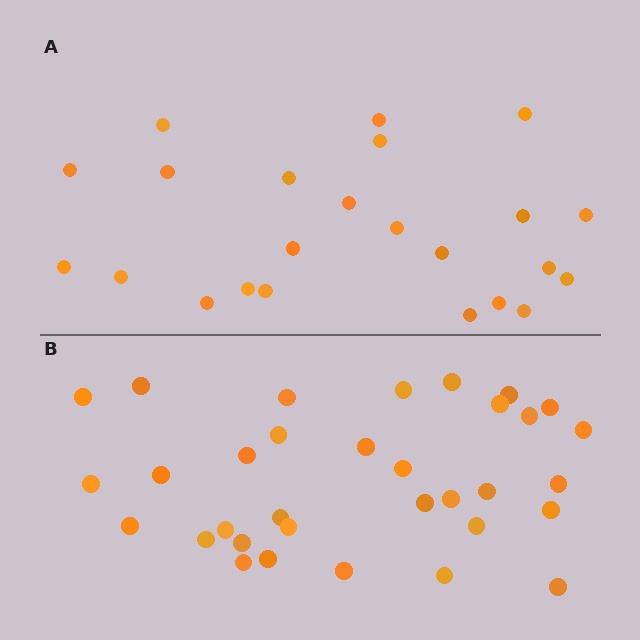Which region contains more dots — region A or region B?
Region B (the bottom region) has more dots.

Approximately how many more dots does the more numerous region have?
Region B has roughly 10 or so more dots than region A.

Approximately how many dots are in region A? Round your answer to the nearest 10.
About 20 dots. (The exact count is 23, which rounds to 20.)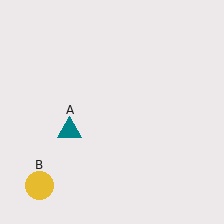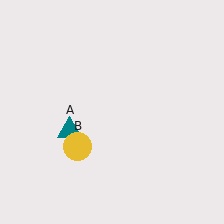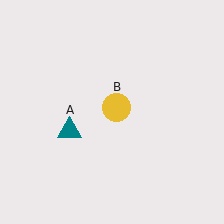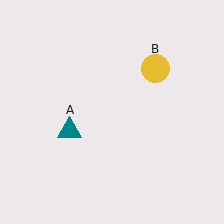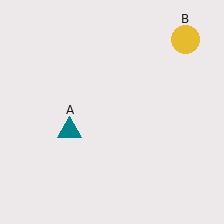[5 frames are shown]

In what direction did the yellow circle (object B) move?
The yellow circle (object B) moved up and to the right.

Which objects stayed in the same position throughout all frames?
Teal triangle (object A) remained stationary.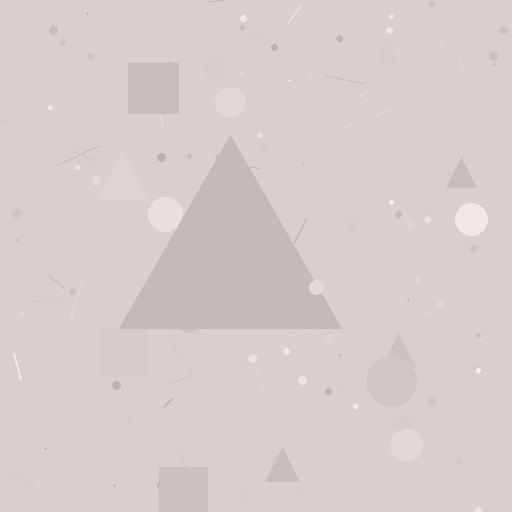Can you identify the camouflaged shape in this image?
The camouflaged shape is a triangle.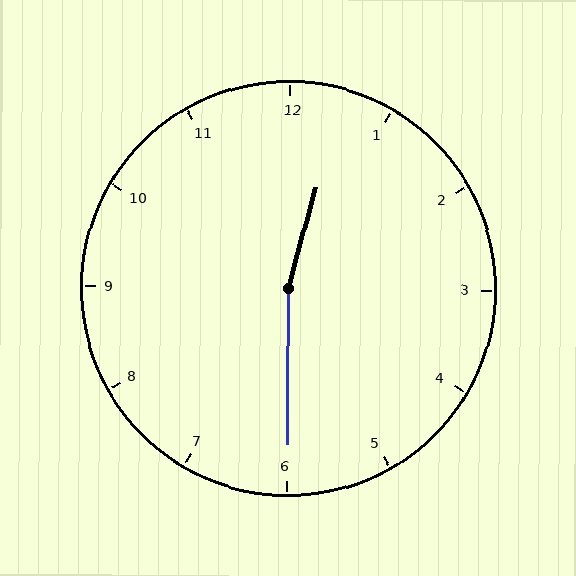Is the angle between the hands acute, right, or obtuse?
It is obtuse.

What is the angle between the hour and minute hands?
Approximately 165 degrees.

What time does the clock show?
12:30.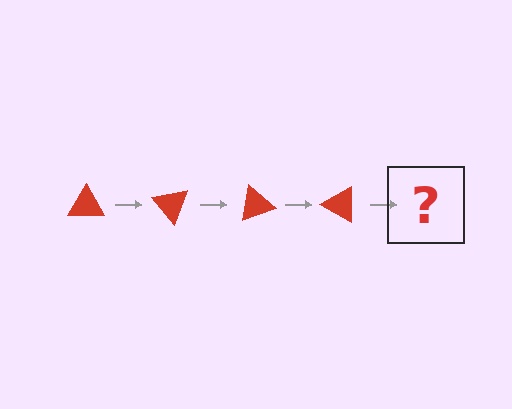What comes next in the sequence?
The next element should be a red triangle rotated 200 degrees.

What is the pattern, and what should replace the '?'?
The pattern is that the triangle rotates 50 degrees each step. The '?' should be a red triangle rotated 200 degrees.